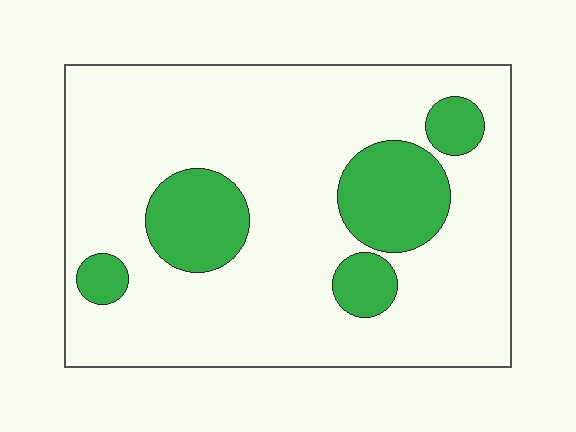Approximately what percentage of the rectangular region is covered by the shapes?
Approximately 20%.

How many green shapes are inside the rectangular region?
5.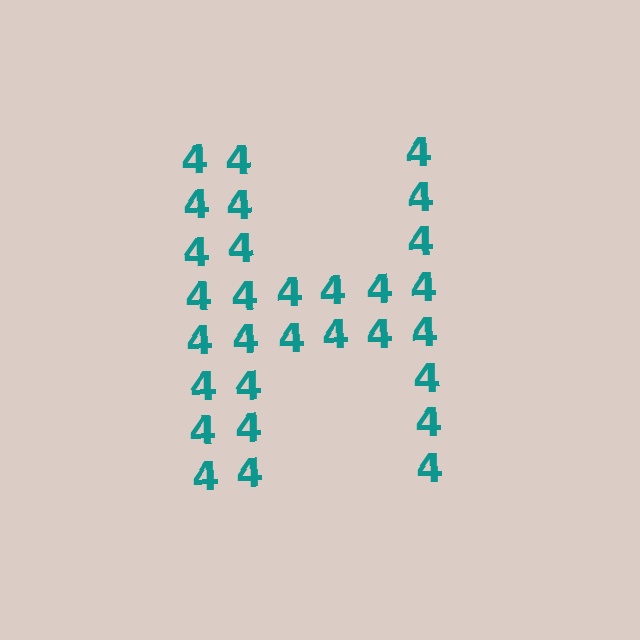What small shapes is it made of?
It is made of small digit 4's.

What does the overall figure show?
The overall figure shows the letter H.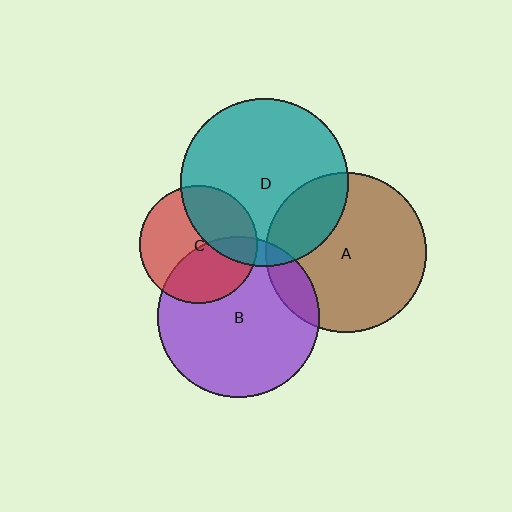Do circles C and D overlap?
Yes.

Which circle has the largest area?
Circle D (teal).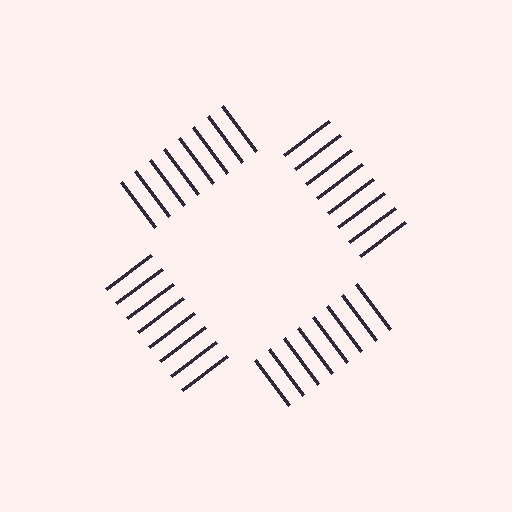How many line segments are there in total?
32 — 8 along each of the 4 edges.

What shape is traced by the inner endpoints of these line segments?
An illusory square — the line segments terminate on its edges but no continuous stroke is drawn.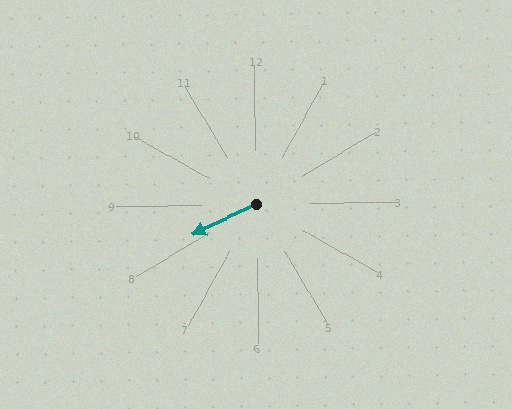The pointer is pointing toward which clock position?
Roughly 8 o'clock.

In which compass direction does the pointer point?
Southwest.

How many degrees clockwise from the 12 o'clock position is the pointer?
Approximately 246 degrees.